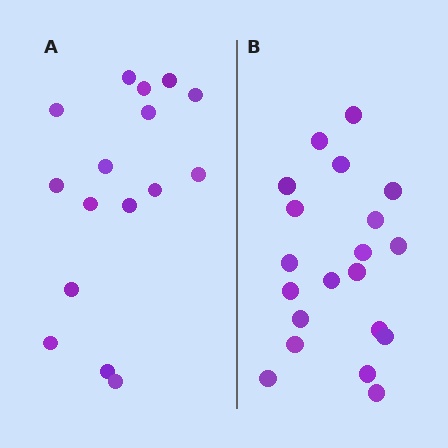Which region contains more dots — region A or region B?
Region B (the right region) has more dots.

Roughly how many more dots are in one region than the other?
Region B has about 4 more dots than region A.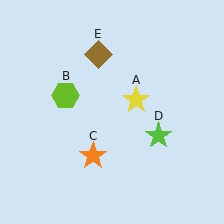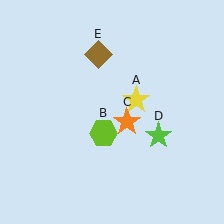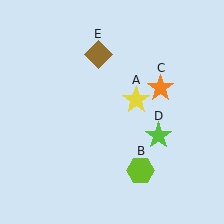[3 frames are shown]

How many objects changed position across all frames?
2 objects changed position: lime hexagon (object B), orange star (object C).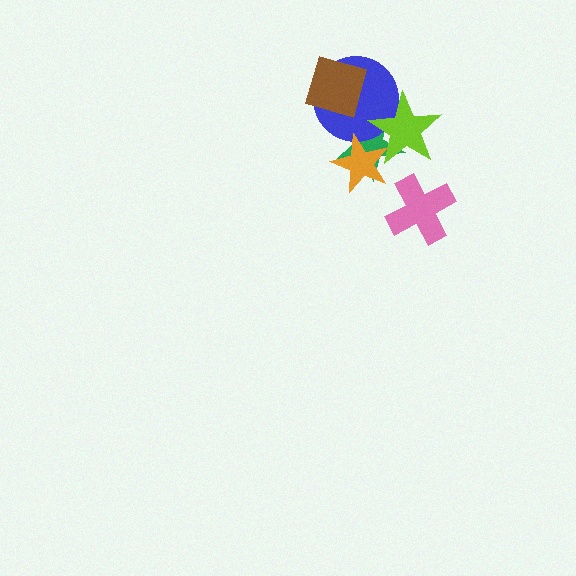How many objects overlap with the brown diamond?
1 object overlaps with the brown diamond.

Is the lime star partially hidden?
Yes, it is partially covered by another shape.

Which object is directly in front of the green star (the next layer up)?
The blue circle is directly in front of the green star.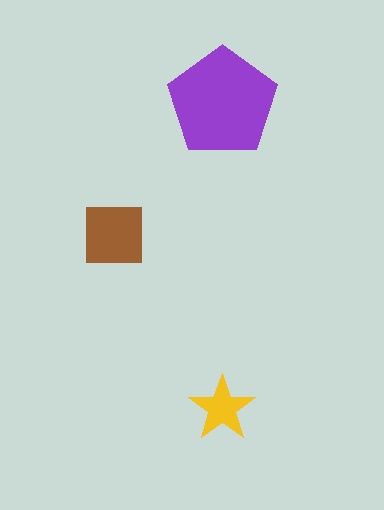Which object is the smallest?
The yellow star.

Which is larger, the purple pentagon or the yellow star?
The purple pentagon.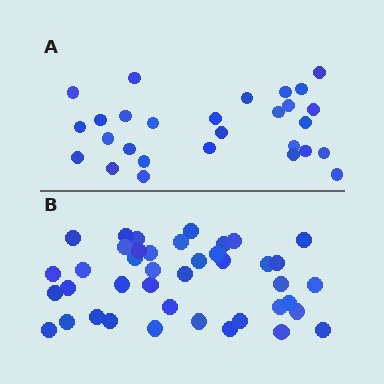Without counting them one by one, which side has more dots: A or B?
Region B (the bottom region) has more dots.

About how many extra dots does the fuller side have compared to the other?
Region B has approximately 15 more dots than region A.